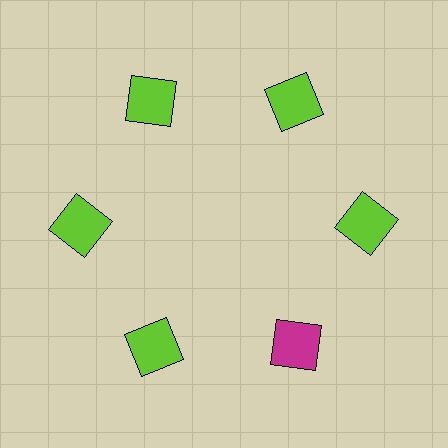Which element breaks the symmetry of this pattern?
The magenta square at roughly the 5 o'clock position breaks the symmetry. All other shapes are lime squares.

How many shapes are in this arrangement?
There are 6 shapes arranged in a ring pattern.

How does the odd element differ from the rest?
It has a different color: magenta instead of lime.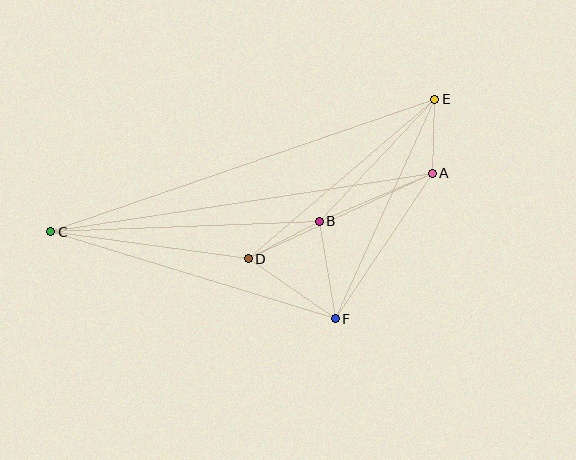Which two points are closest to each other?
Points A and E are closest to each other.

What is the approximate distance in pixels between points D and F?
The distance between D and F is approximately 106 pixels.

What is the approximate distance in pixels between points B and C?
The distance between B and C is approximately 269 pixels.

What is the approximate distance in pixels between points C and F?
The distance between C and F is approximately 298 pixels.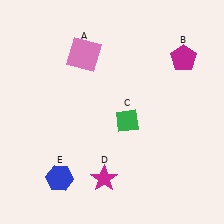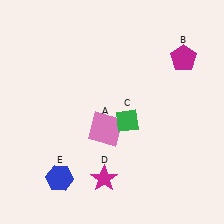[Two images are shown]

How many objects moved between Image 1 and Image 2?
1 object moved between the two images.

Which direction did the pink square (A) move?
The pink square (A) moved down.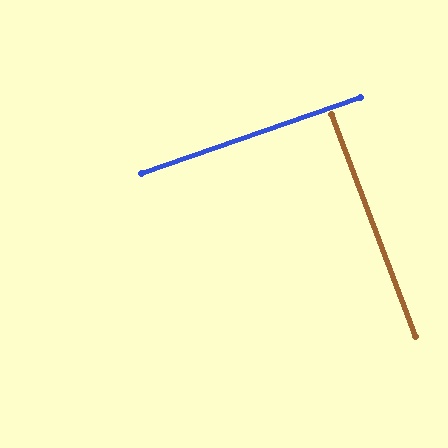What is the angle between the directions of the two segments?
Approximately 88 degrees.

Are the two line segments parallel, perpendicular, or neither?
Perpendicular — they meet at approximately 88°.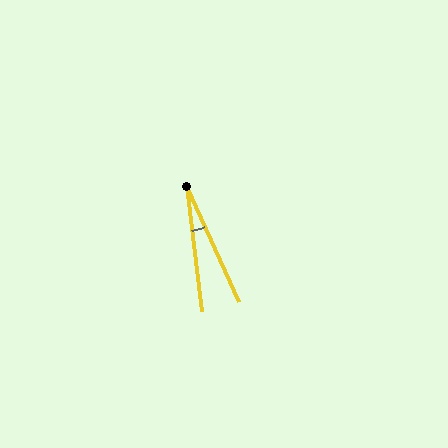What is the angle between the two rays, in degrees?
Approximately 17 degrees.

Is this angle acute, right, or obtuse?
It is acute.